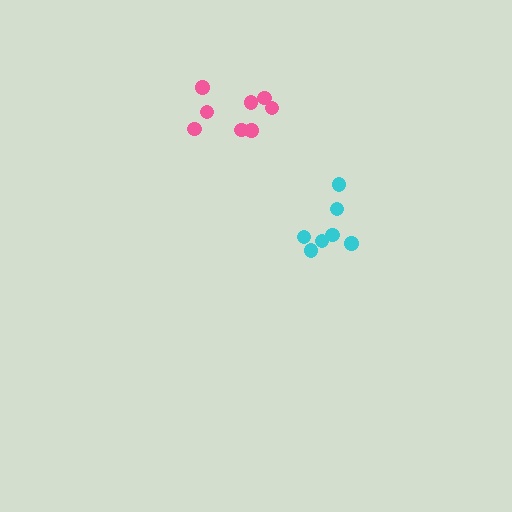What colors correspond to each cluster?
The clusters are colored: cyan, pink.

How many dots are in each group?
Group 1: 7 dots, Group 2: 9 dots (16 total).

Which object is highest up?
The pink cluster is topmost.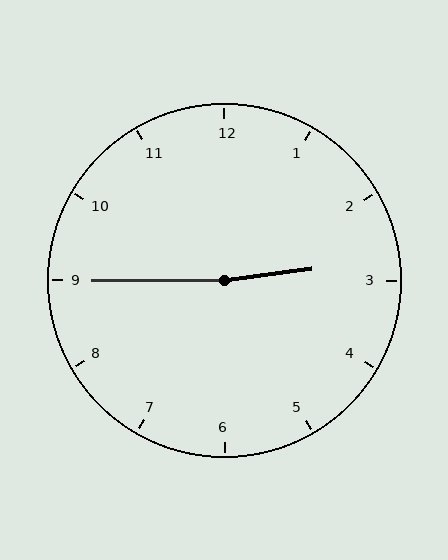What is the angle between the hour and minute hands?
Approximately 172 degrees.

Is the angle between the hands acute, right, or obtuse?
It is obtuse.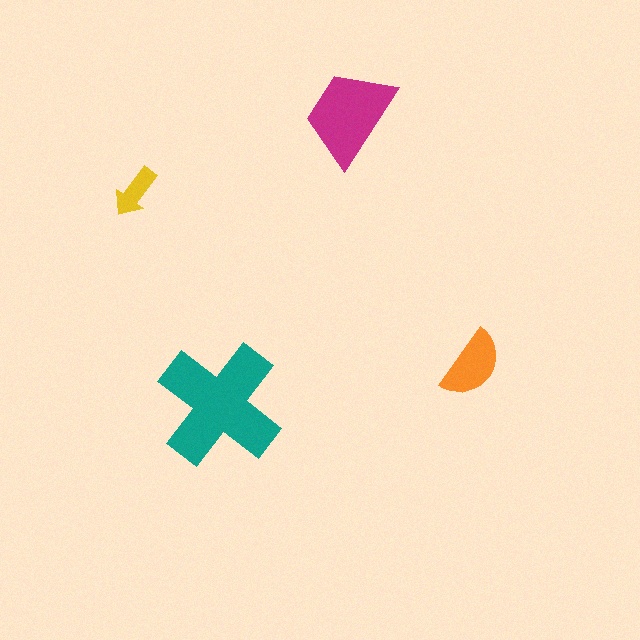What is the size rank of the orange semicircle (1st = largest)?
3rd.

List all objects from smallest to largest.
The yellow arrow, the orange semicircle, the magenta trapezoid, the teal cross.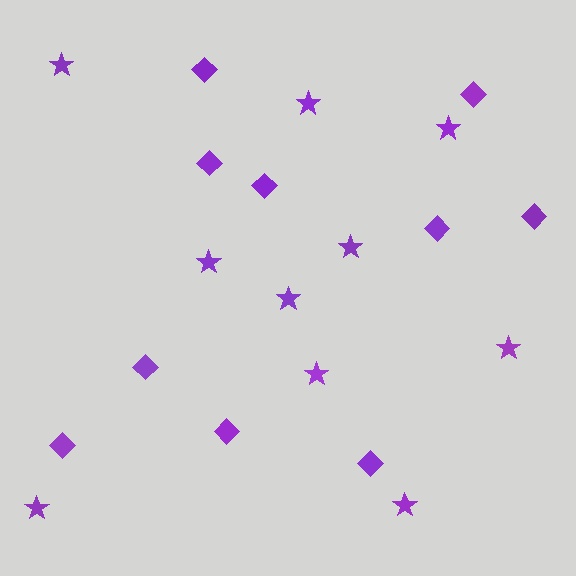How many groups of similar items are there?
There are 2 groups: one group of diamonds (10) and one group of stars (10).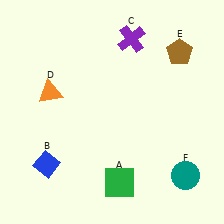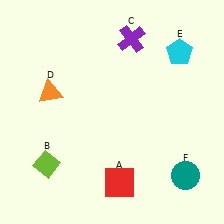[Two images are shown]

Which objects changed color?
A changed from green to red. B changed from blue to lime. E changed from brown to cyan.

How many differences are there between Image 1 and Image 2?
There are 3 differences between the two images.